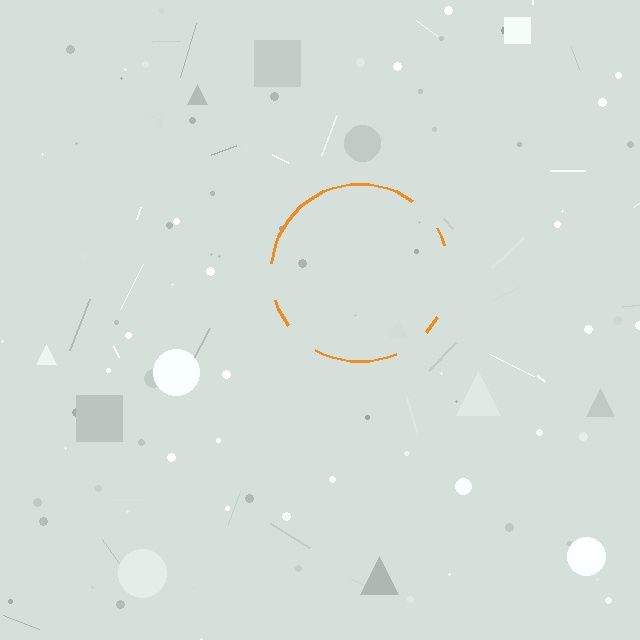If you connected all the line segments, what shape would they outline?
They would outline a circle.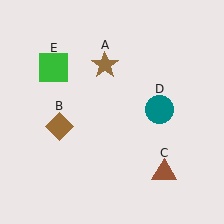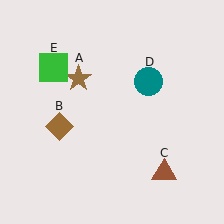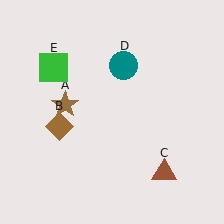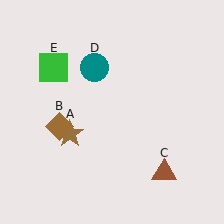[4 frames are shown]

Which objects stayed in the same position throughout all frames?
Brown diamond (object B) and brown triangle (object C) and green square (object E) remained stationary.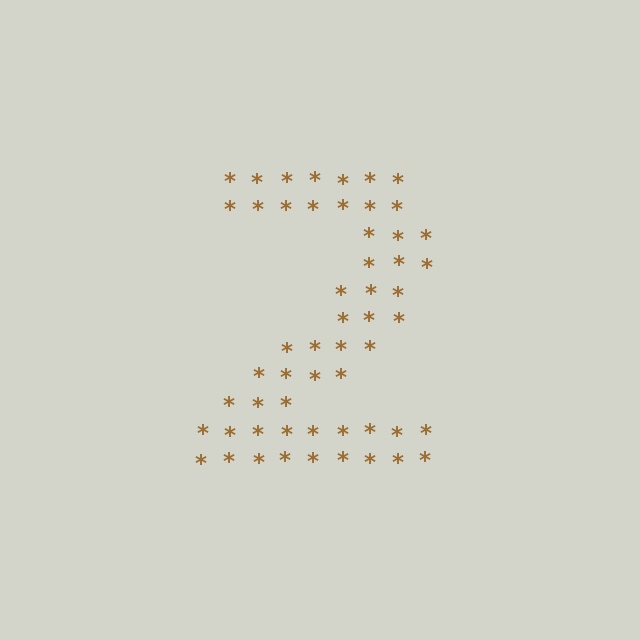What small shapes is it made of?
It is made of small asterisks.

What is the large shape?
The large shape is the digit 2.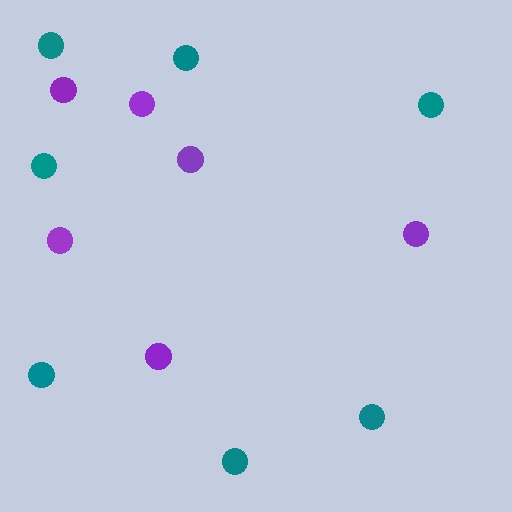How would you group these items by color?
There are 2 groups: one group of purple circles (6) and one group of teal circles (7).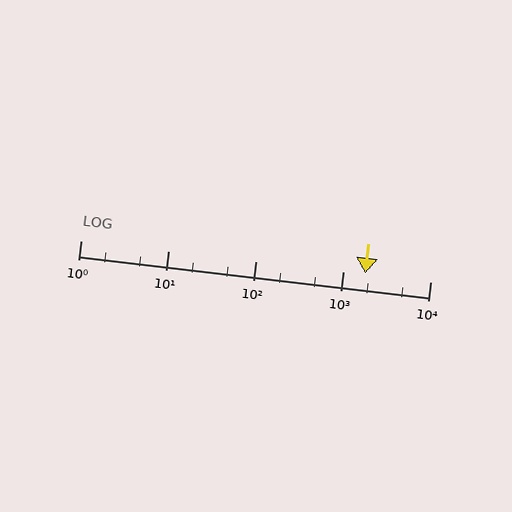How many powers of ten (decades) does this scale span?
The scale spans 4 decades, from 1 to 10000.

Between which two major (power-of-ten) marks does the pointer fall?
The pointer is between 1000 and 10000.